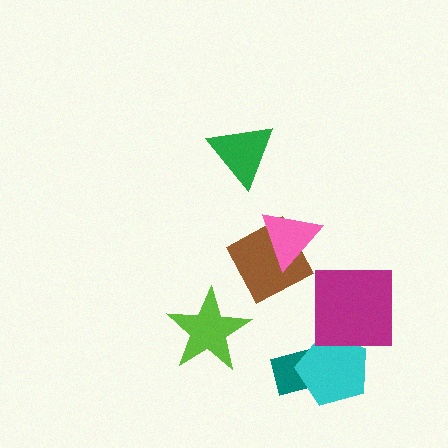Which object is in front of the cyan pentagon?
The magenta square is in front of the cyan pentagon.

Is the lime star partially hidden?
No, no other shape covers it.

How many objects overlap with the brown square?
1 object overlaps with the brown square.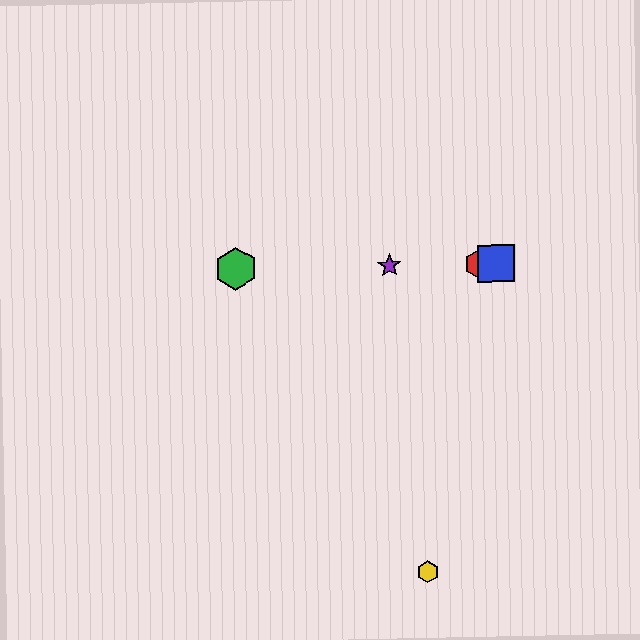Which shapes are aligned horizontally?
The red hexagon, the blue square, the green hexagon, the purple star are aligned horizontally.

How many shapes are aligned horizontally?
4 shapes (the red hexagon, the blue square, the green hexagon, the purple star) are aligned horizontally.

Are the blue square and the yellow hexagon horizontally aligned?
No, the blue square is at y≈263 and the yellow hexagon is at y≈572.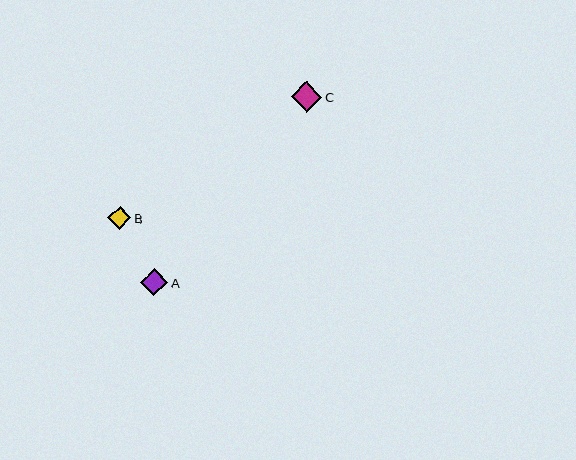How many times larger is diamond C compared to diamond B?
Diamond C is approximately 1.3 times the size of diamond B.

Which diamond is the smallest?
Diamond B is the smallest with a size of approximately 23 pixels.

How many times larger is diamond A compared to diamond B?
Diamond A is approximately 1.2 times the size of diamond B.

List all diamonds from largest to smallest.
From largest to smallest: C, A, B.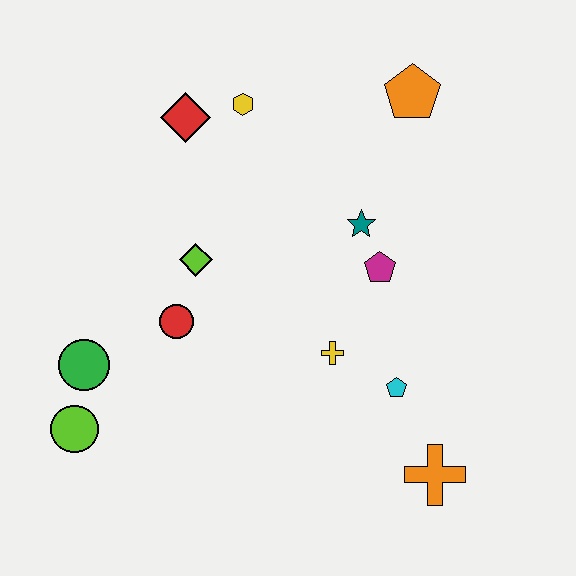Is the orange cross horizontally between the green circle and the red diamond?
No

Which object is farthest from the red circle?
The orange pentagon is farthest from the red circle.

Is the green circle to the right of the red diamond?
No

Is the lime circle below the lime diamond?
Yes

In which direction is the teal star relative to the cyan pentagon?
The teal star is above the cyan pentagon.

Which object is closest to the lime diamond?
The red circle is closest to the lime diamond.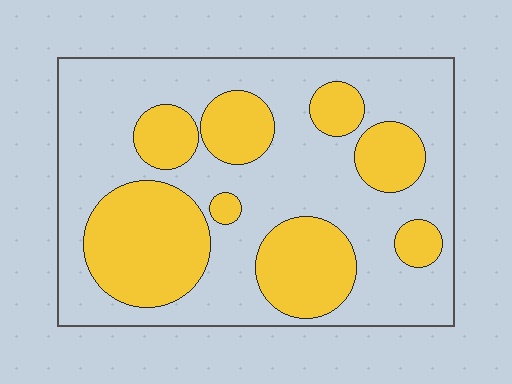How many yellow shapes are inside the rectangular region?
8.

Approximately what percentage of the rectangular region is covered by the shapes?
Approximately 35%.